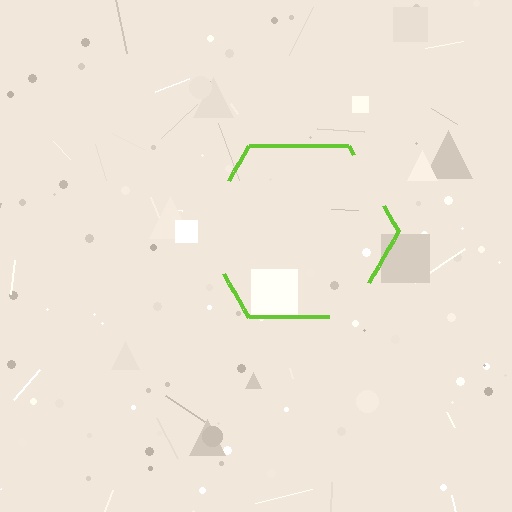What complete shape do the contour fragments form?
The contour fragments form a hexagon.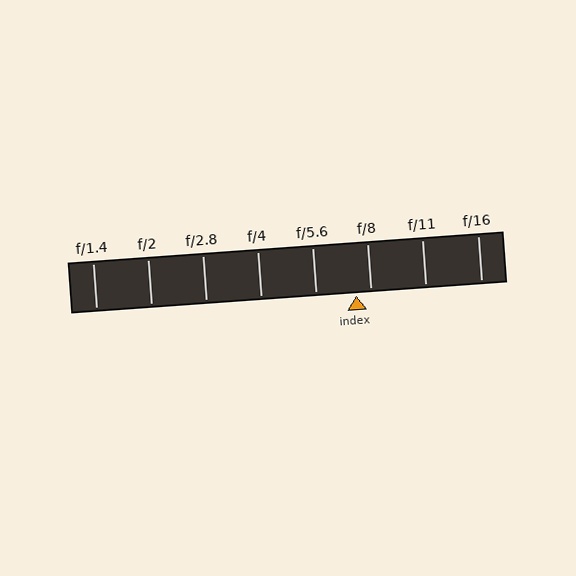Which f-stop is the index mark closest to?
The index mark is closest to f/8.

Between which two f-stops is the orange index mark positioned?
The index mark is between f/5.6 and f/8.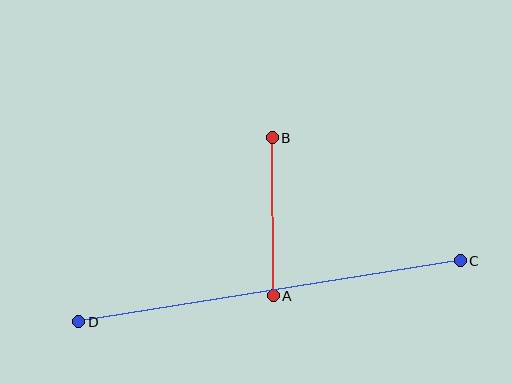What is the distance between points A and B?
The distance is approximately 158 pixels.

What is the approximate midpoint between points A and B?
The midpoint is at approximately (273, 217) pixels.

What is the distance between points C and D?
The distance is approximately 386 pixels.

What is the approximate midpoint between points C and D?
The midpoint is at approximately (270, 291) pixels.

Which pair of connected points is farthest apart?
Points C and D are farthest apart.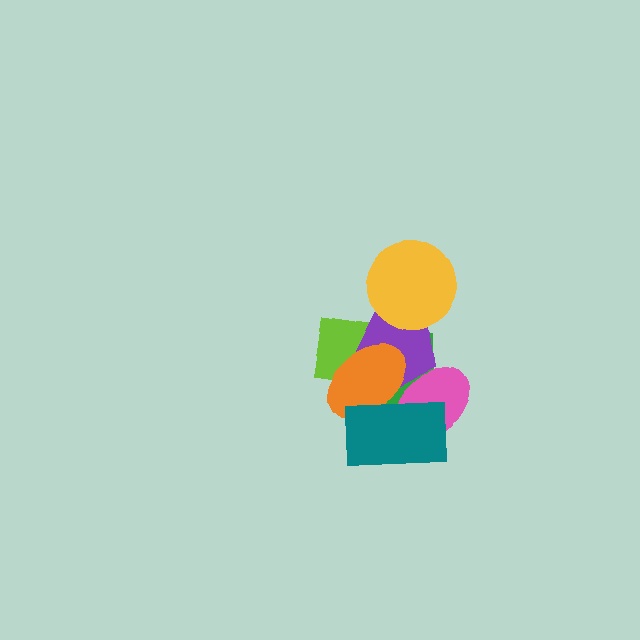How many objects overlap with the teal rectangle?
3 objects overlap with the teal rectangle.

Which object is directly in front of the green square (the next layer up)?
The lime square is directly in front of the green square.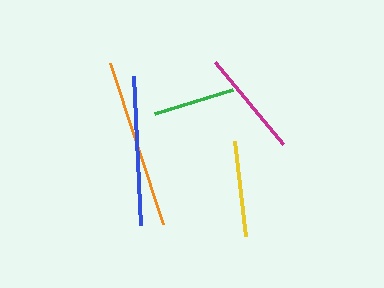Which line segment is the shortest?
The green line is the shortest at approximately 82 pixels.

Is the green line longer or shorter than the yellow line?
The yellow line is longer than the green line.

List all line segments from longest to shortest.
From longest to shortest: orange, blue, magenta, yellow, green.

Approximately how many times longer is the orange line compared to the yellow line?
The orange line is approximately 1.8 times the length of the yellow line.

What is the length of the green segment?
The green segment is approximately 82 pixels long.